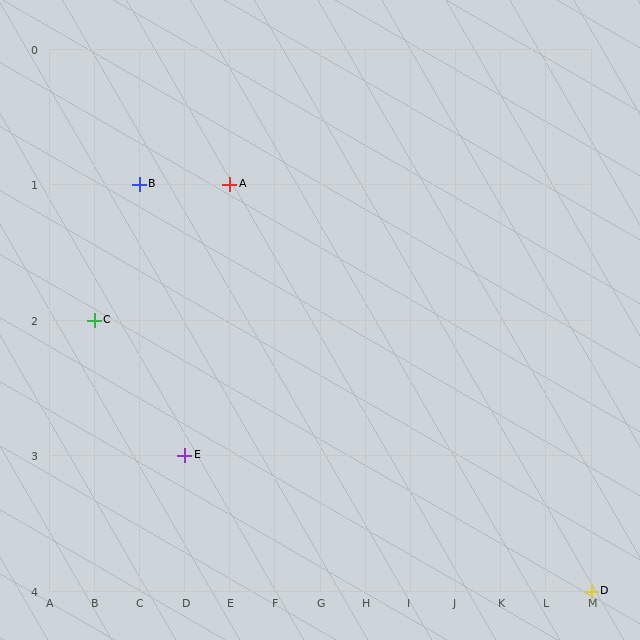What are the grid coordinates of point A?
Point A is at grid coordinates (E, 1).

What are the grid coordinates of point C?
Point C is at grid coordinates (B, 2).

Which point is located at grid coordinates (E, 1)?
Point A is at (E, 1).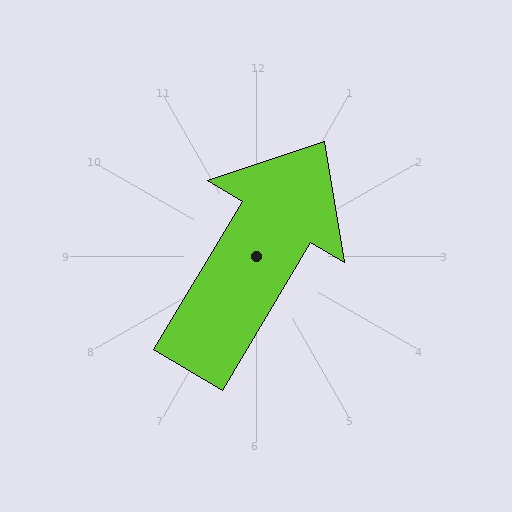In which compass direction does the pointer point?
Northeast.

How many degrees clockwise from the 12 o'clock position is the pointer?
Approximately 31 degrees.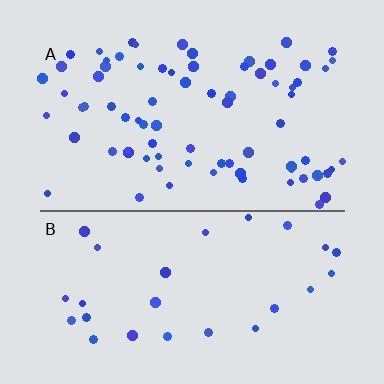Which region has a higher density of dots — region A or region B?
A (the top).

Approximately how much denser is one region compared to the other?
Approximately 2.8× — region A over region B.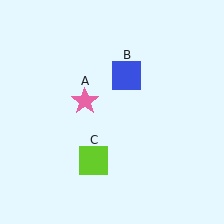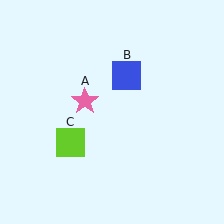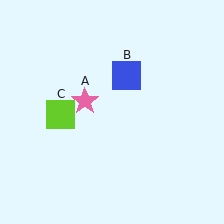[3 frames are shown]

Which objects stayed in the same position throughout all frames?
Pink star (object A) and blue square (object B) remained stationary.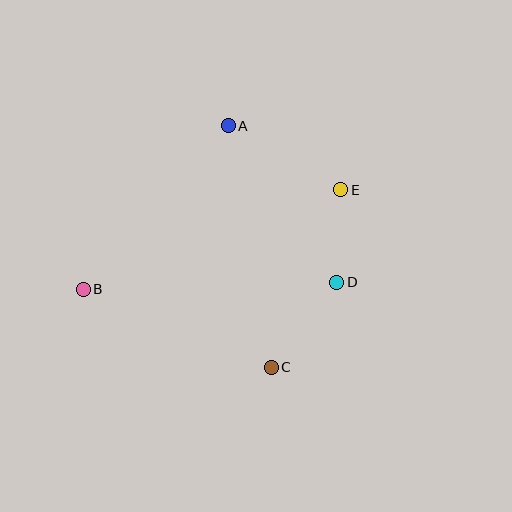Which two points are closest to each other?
Points D and E are closest to each other.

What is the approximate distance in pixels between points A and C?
The distance between A and C is approximately 245 pixels.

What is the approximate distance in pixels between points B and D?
The distance between B and D is approximately 254 pixels.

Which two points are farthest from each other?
Points B and E are farthest from each other.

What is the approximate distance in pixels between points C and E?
The distance between C and E is approximately 190 pixels.